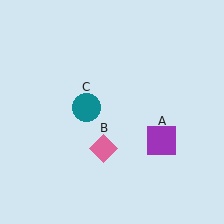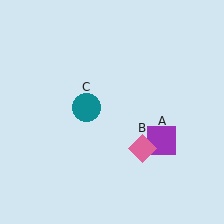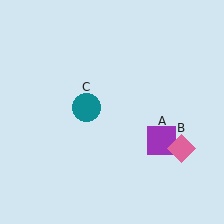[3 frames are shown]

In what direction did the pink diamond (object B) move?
The pink diamond (object B) moved right.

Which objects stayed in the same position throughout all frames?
Purple square (object A) and teal circle (object C) remained stationary.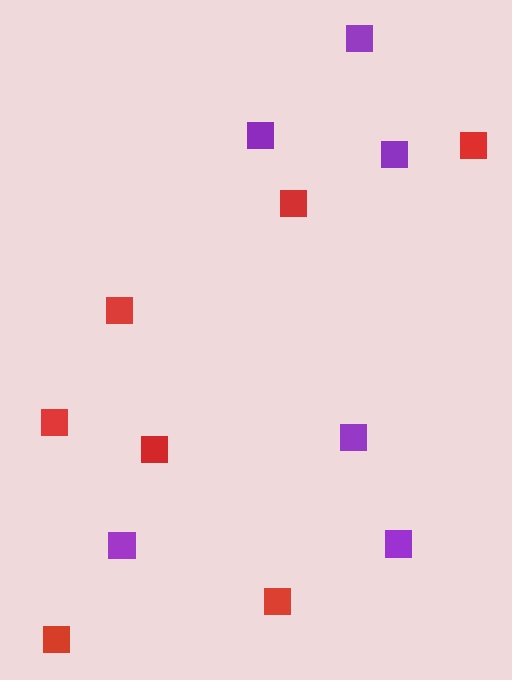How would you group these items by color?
There are 2 groups: one group of red squares (7) and one group of purple squares (6).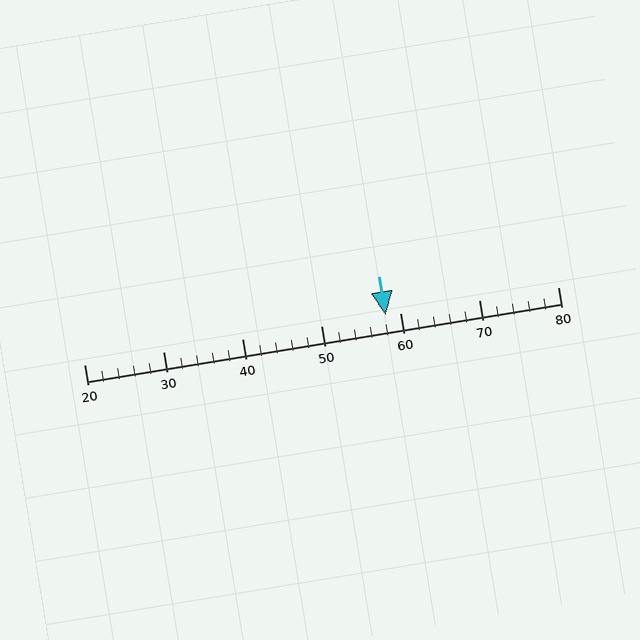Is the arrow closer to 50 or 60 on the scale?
The arrow is closer to 60.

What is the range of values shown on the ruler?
The ruler shows values from 20 to 80.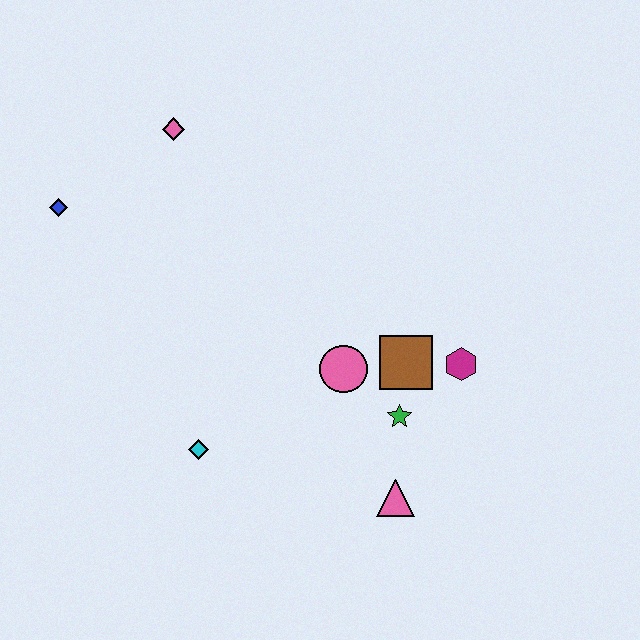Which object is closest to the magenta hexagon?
The brown square is closest to the magenta hexagon.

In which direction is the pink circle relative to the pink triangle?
The pink circle is above the pink triangle.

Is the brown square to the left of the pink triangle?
No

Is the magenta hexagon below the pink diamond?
Yes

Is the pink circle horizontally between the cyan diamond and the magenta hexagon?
Yes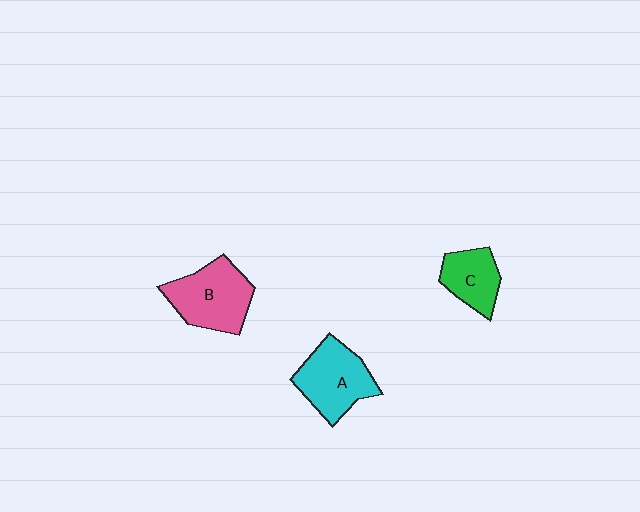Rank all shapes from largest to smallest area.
From largest to smallest: B (pink), A (cyan), C (green).